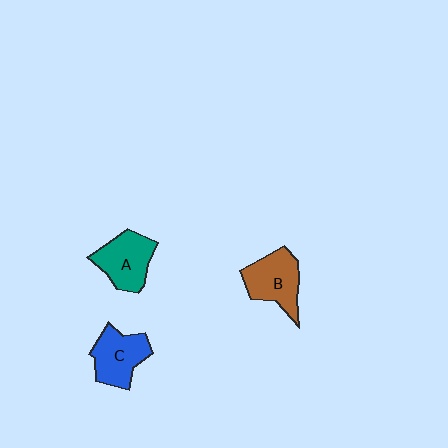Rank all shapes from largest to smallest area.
From largest to smallest: B (brown), A (teal), C (blue).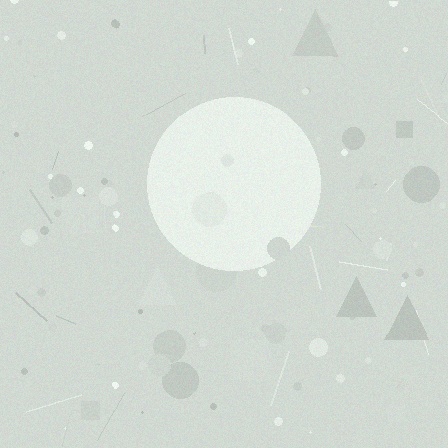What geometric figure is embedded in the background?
A circle is embedded in the background.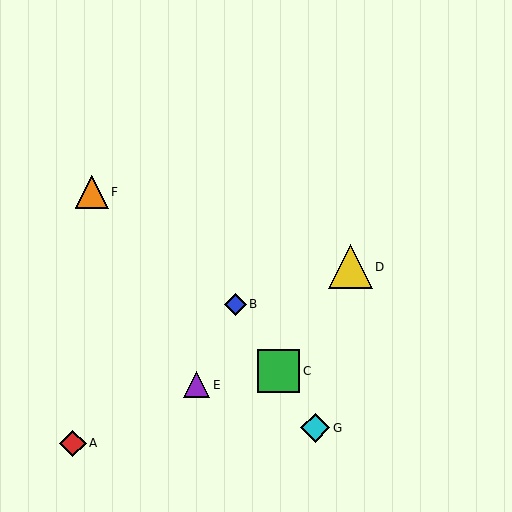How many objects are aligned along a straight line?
3 objects (B, C, G) are aligned along a straight line.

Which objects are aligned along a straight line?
Objects B, C, G are aligned along a straight line.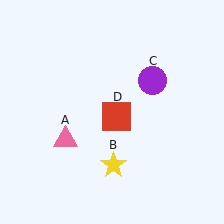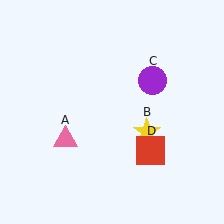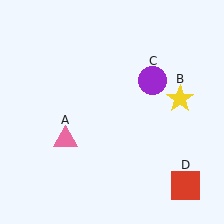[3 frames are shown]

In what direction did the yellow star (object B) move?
The yellow star (object B) moved up and to the right.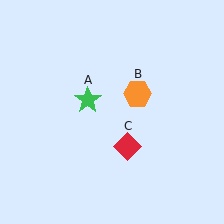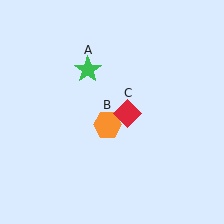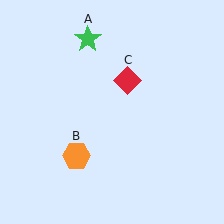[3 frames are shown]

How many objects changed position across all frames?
3 objects changed position: green star (object A), orange hexagon (object B), red diamond (object C).